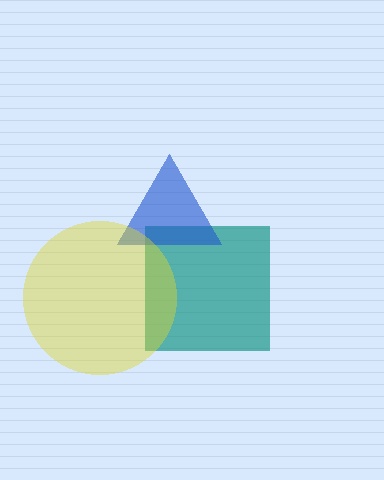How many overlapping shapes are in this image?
There are 3 overlapping shapes in the image.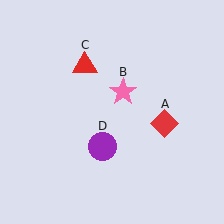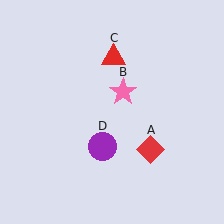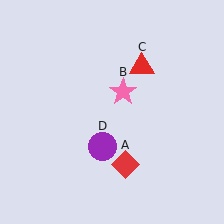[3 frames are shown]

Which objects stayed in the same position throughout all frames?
Pink star (object B) and purple circle (object D) remained stationary.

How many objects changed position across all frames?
2 objects changed position: red diamond (object A), red triangle (object C).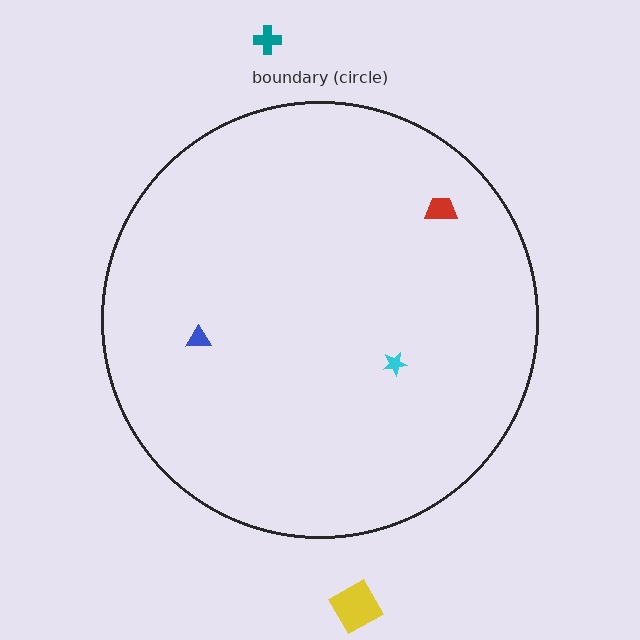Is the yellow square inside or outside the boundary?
Outside.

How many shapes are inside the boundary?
3 inside, 2 outside.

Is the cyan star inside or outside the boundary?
Inside.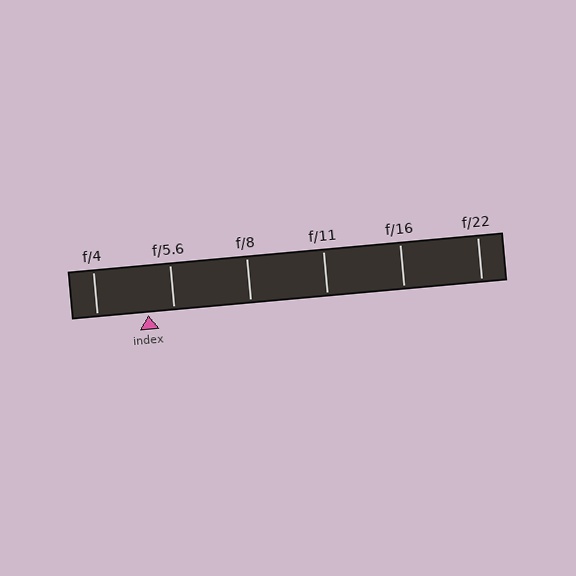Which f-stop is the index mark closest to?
The index mark is closest to f/5.6.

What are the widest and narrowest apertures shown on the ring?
The widest aperture shown is f/4 and the narrowest is f/22.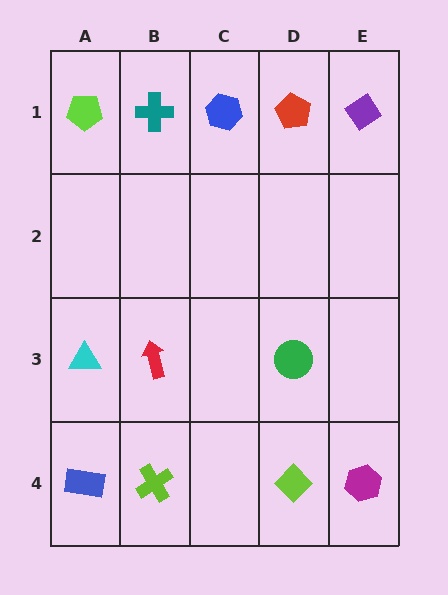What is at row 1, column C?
A blue hexagon.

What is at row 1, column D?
A red pentagon.